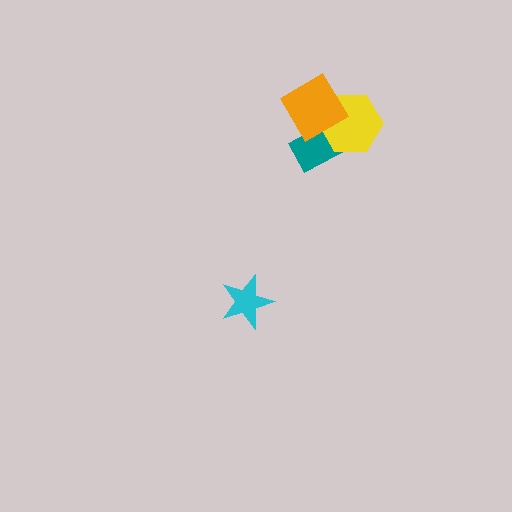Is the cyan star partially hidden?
No, no other shape covers it.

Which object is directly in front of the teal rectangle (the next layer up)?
The yellow hexagon is directly in front of the teal rectangle.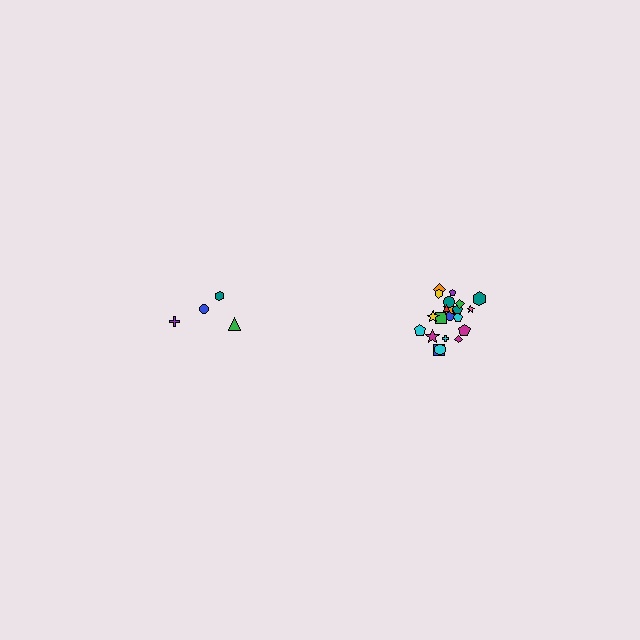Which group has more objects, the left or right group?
The right group.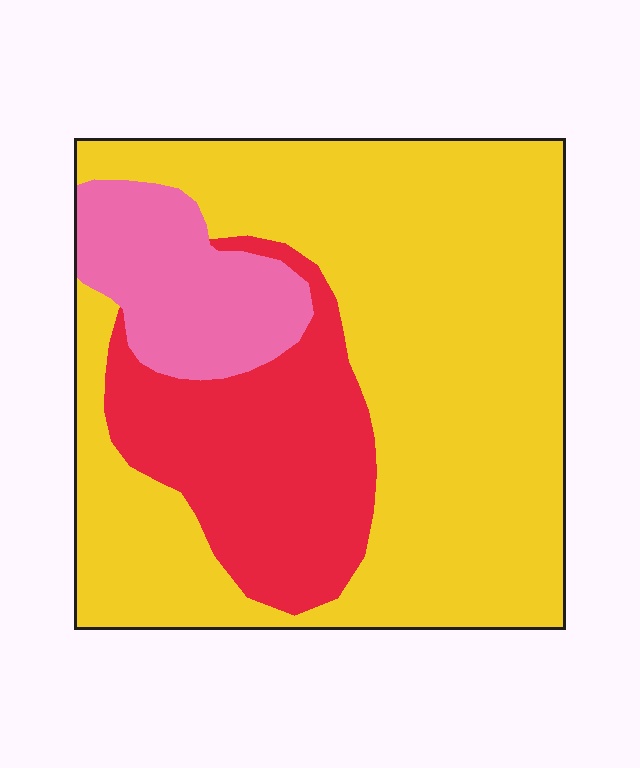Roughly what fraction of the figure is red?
Red takes up between a sixth and a third of the figure.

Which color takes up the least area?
Pink, at roughly 15%.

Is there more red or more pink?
Red.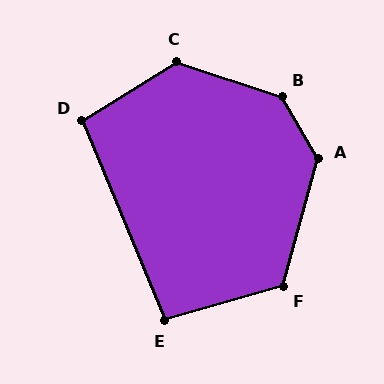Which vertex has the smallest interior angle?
E, at approximately 97 degrees.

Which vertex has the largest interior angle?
B, at approximately 139 degrees.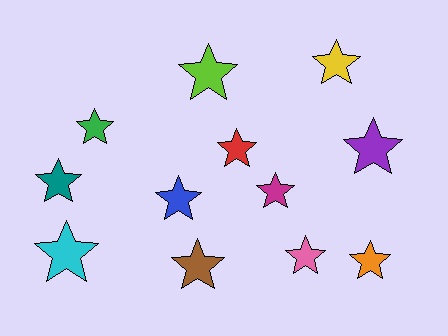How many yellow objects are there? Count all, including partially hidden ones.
There is 1 yellow object.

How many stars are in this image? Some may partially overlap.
There are 12 stars.